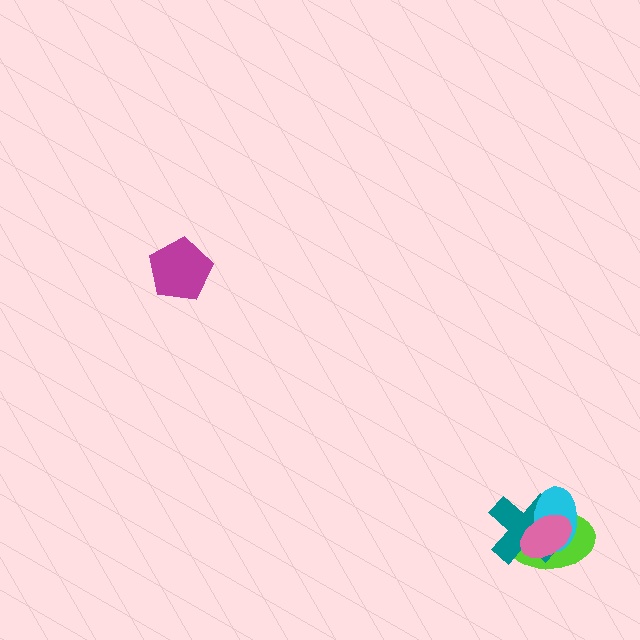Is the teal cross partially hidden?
Yes, it is partially covered by another shape.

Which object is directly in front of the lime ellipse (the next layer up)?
The teal cross is directly in front of the lime ellipse.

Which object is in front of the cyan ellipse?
The pink ellipse is in front of the cyan ellipse.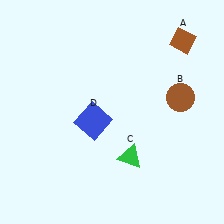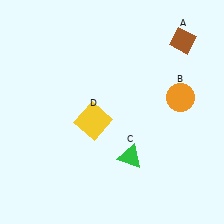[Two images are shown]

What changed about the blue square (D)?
In Image 1, D is blue. In Image 2, it changed to yellow.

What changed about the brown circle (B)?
In Image 1, B is brown. In Image 2, it changed to orange.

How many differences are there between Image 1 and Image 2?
There are 2 differences between the two images.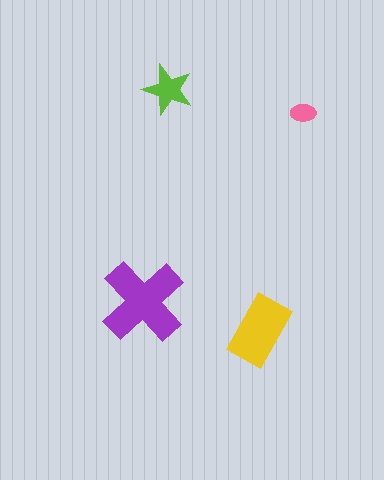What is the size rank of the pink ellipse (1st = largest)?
4th.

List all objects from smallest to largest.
The pink ellipse, the lime star, the yellow rectangle, the purple cross.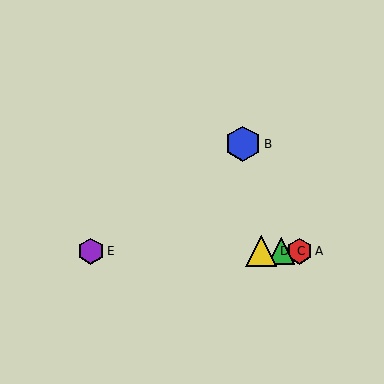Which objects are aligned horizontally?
Objects A, C, D, E are aligned horizontally.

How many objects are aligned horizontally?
4 objects (A, C, D, E) are aligned horizontally.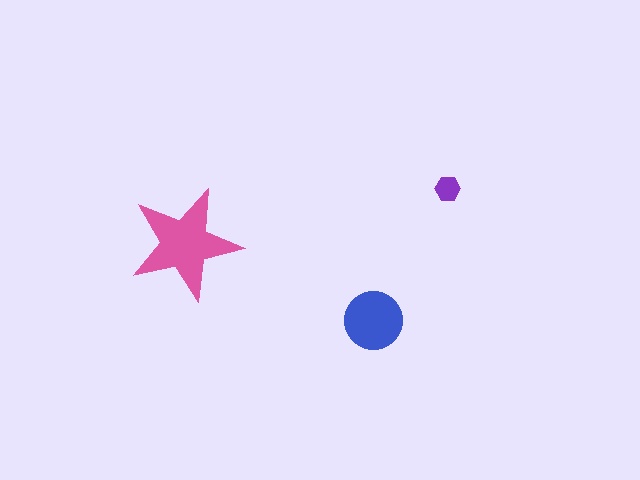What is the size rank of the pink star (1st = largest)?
1st.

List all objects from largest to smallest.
The pink star, the blue circle, the purple hexagon.